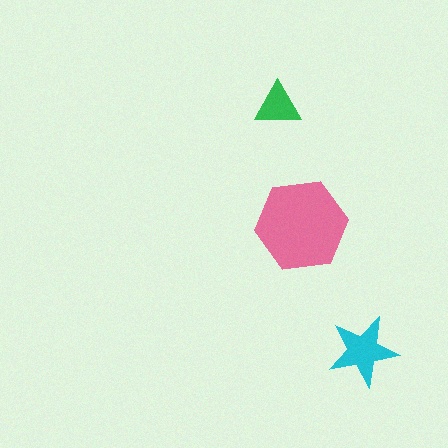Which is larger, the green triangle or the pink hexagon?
The pink hexagon.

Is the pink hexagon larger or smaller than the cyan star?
Larger.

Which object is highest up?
The green triangle is topmost.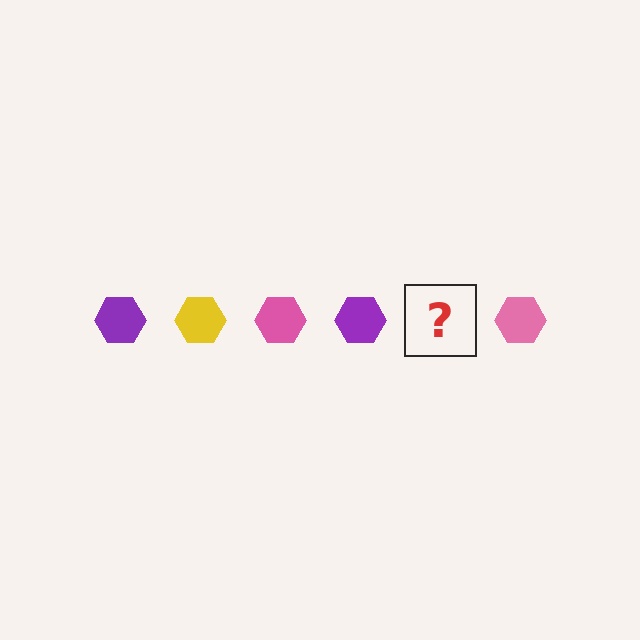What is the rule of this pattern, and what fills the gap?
The rule is that the pattern cycles through purple, yellow, pink hexagons. The gap should be filled with a yellow hexagon.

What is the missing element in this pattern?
The missing element is a yellow hexagon.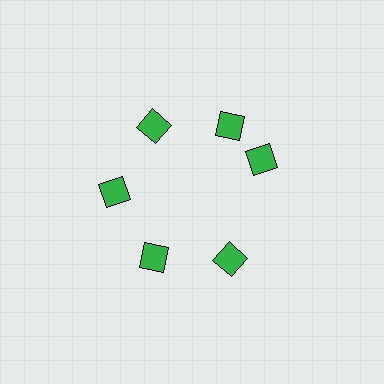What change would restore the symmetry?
The symmetry would be restored by rotating it back into even spacing with its neighbors so that all 6 diamonds sit at equal angles and equal distance from the center.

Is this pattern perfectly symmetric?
No. The 6 green diamonds are arranged in a ring, but one element near the 3 o'clock position is rotated out of alignment along the ring, breaking the 6-fold rotational symmetry.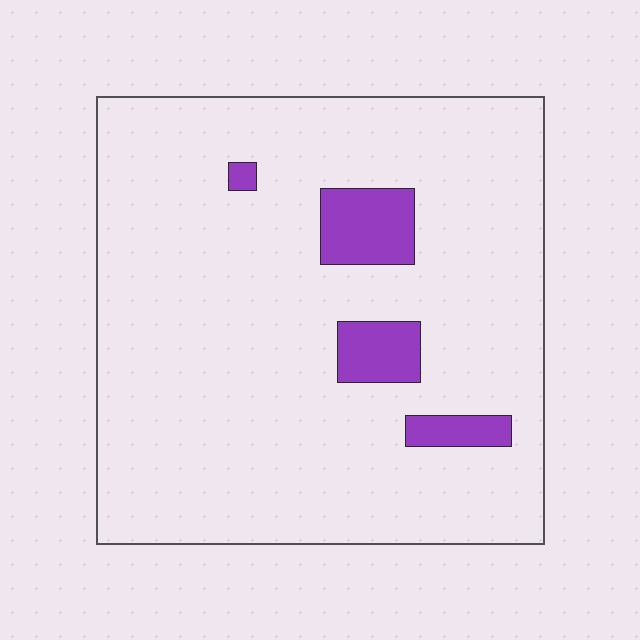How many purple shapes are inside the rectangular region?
4.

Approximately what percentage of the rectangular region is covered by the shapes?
Approximately 10%.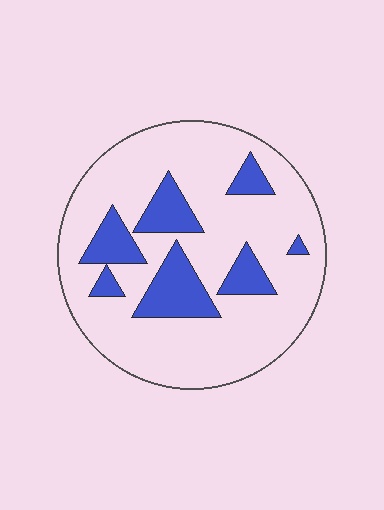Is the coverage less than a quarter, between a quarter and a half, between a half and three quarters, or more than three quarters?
Less than a quarter.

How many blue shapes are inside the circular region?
7.